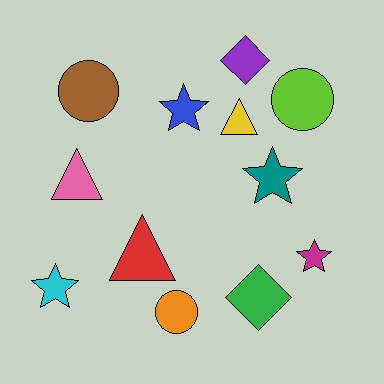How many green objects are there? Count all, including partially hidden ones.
There is 1 green object.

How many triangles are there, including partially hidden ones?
There are 3 triangles.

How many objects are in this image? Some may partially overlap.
There are 12 objects.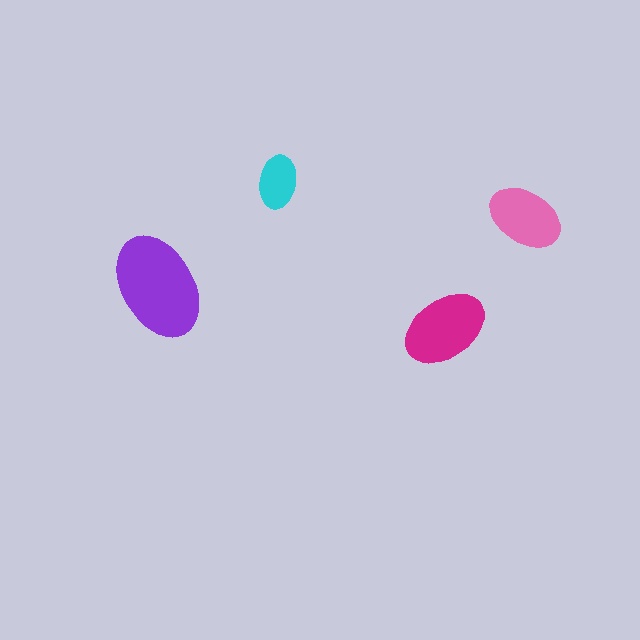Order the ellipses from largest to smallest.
the purple one, the magenta one, the pink one, the cyan one.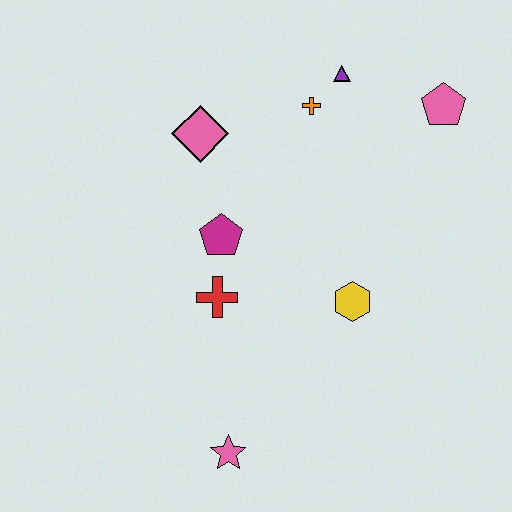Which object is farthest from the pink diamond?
The pink star is farthest from the pink diamond.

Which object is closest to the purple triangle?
The orange cross is closest to the purple triangle.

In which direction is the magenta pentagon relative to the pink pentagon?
The magenta pentagon is to the left of the pink pentagon.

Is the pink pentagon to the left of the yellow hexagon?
No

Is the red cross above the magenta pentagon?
No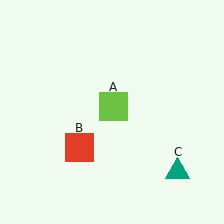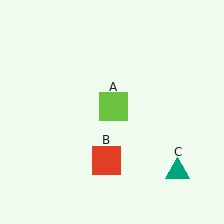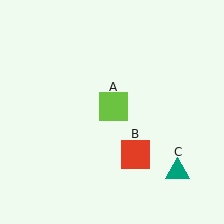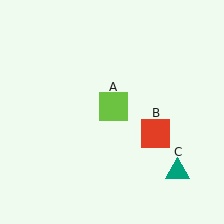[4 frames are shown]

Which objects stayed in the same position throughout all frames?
Lime square (object A) and teal triangle (object C) remained stationary.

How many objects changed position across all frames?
1 object changed position: red square (object B).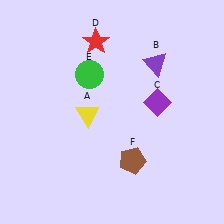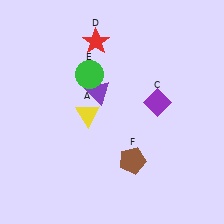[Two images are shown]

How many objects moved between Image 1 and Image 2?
1 object moved between the two images.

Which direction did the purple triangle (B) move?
The purple triangle (B) moved left.